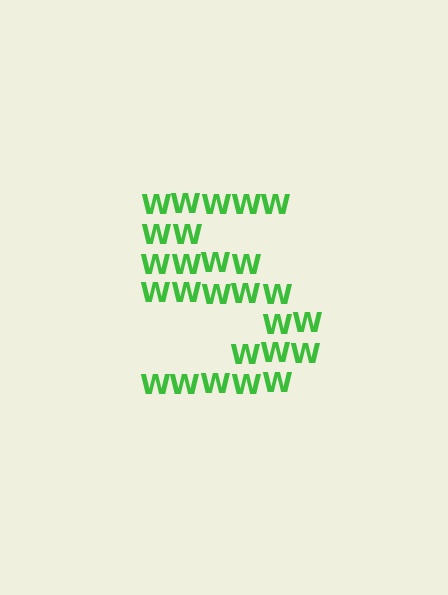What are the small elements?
The small elements are letter W's.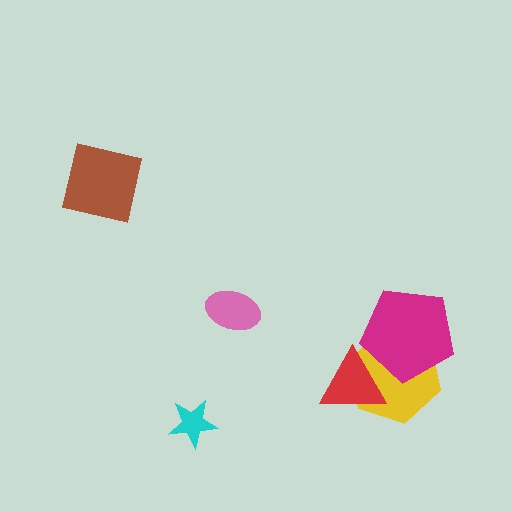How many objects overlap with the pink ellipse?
0 objects overlap with the pink ellipse.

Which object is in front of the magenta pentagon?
The red triangle is in front of the magenta pentagon.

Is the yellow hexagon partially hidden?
Yes, it is partially covered by another shape.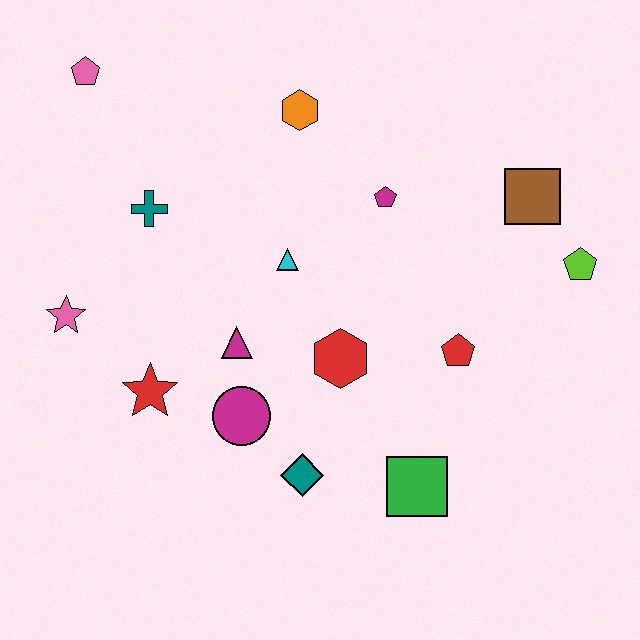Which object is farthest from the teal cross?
The lime pentagon is farthest from the teal cross.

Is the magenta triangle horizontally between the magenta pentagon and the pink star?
Yes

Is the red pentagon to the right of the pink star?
Yes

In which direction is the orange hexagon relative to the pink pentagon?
The orange hexagon is to the right of the pink pentagon.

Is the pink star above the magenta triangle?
Yes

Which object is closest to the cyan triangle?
The magenta triangle is closest to the cyan triangle.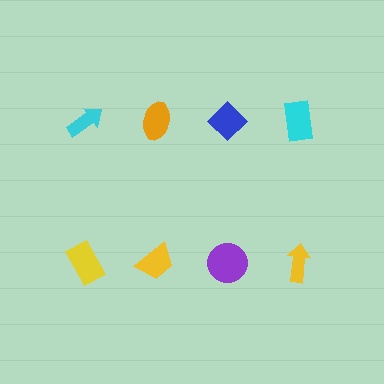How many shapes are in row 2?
4 shapes.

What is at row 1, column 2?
An orange ellipse.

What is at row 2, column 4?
A yellow arrow.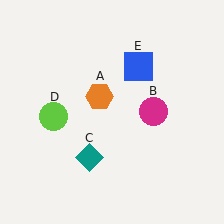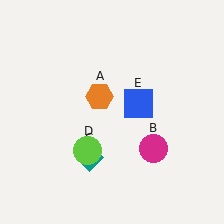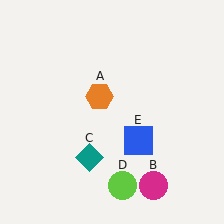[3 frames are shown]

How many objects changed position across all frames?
3 objects changed position: magenta circle (object B), lime circle (object D), blue square (object E).